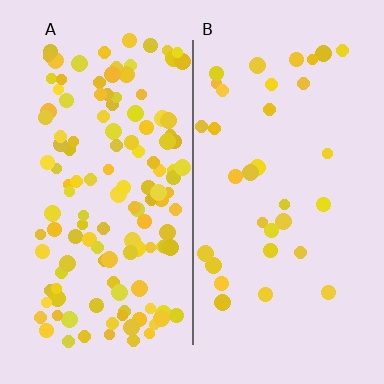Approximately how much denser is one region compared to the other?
Approximately 3.8× — region A over region B.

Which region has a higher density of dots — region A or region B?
A (the left).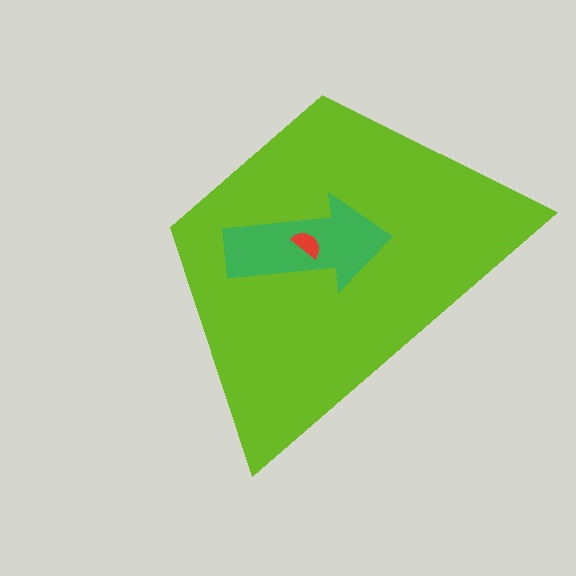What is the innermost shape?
The red semicircle.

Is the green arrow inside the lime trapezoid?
Yes.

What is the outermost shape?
The lime trapezoid.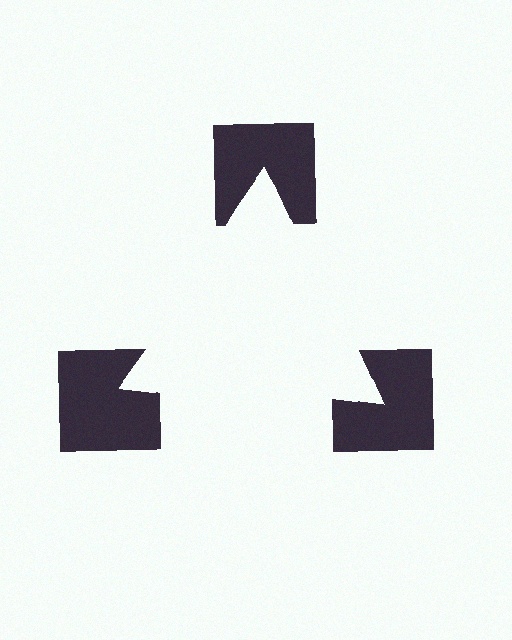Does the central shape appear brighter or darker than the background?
It typically appears slightly brighter than the background, even though no actual brightness change is drawn.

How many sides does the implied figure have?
3 sides.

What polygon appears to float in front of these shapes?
An illusory triangle — its edges are inferred from the aligned wedge cuts in the notched squares, not physically drawn.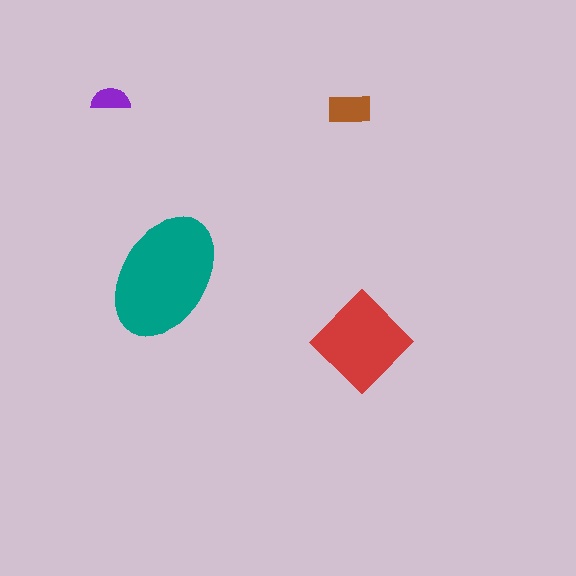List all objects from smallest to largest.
The purple semicircle, the brown rectangle, the red diamond, the teal ellipse.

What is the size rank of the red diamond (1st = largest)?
2nd.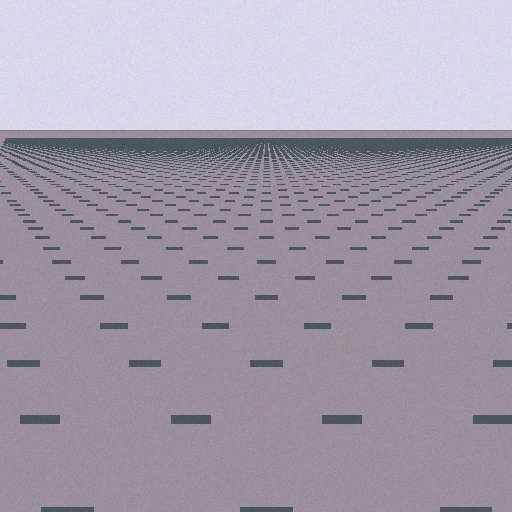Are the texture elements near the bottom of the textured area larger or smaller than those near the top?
Larger. Near the bottom, elements are closer to the viewer and appear at a bigger on-screen size.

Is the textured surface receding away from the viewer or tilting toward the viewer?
The surface is receding away from the viewer. Texture elements get smaller and denser toward the top.